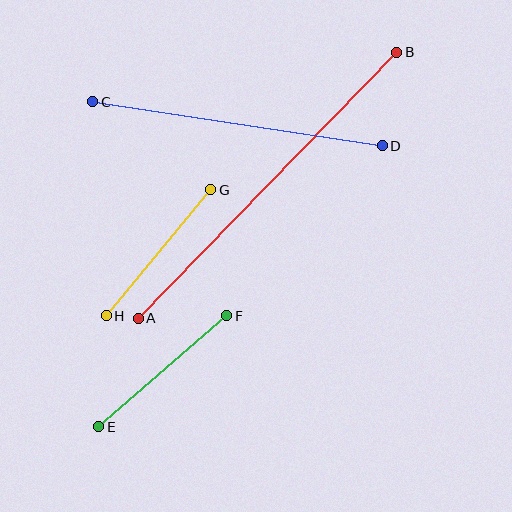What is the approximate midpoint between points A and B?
The midpoint is at approximately (267, 185) pixels.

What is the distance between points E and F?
The distance is approximately 169 pixels.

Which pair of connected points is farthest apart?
Points A and B are farthest apart.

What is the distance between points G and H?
The distance is approximately 164 pixels.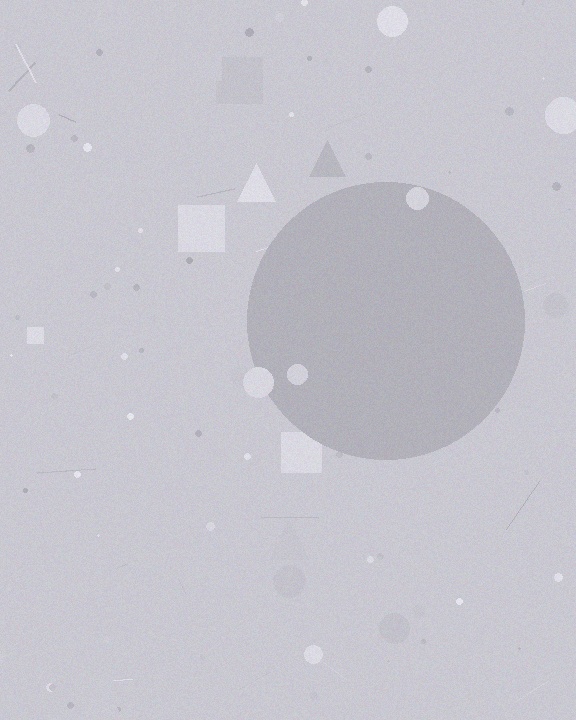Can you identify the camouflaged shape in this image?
The camouflaged shape is a circle.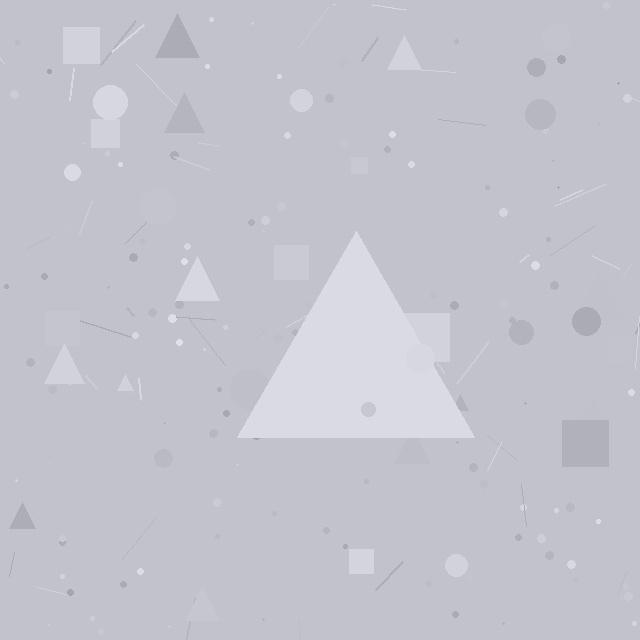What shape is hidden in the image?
A triangle is hidden in the image.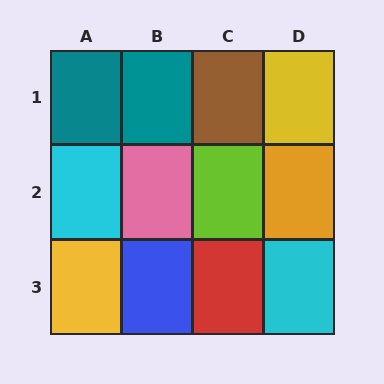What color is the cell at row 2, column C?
Lime.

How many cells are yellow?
2 cells are yellow.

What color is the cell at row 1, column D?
Yellow.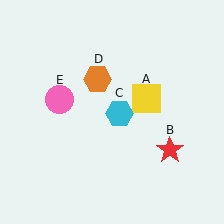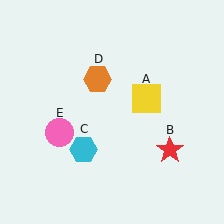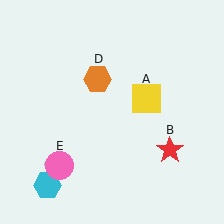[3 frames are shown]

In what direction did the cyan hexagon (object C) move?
The cyan hexagon (object C) moved down and to the left.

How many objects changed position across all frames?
2 objects changed position: cyan hexagon (object C), pink circle (object E).